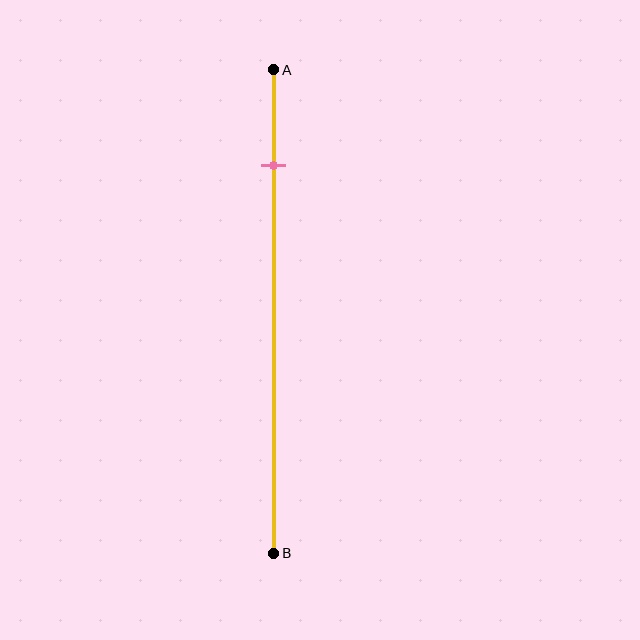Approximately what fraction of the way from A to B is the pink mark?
The pink mark is approximately 20% of the way from A to B.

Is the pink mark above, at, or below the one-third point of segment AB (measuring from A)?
The pink mark is above the one-third point of segment AB.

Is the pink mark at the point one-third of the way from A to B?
No, the mark is at about 20% from A, not at the 33% one-third point.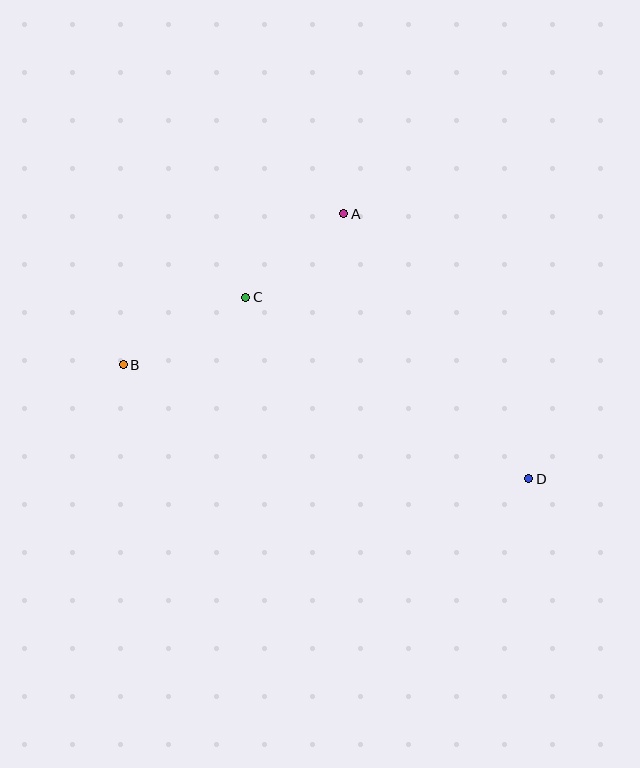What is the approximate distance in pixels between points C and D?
The distance between C and D is approximately 336 pixels.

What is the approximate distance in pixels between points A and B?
The distance between A and B is approximately 267 pixels.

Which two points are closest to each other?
Points A and C are closest to each other.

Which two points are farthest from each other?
Points B and D are farthest from each other.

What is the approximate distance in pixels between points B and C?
The distance between B and C is approximately 140 pixels.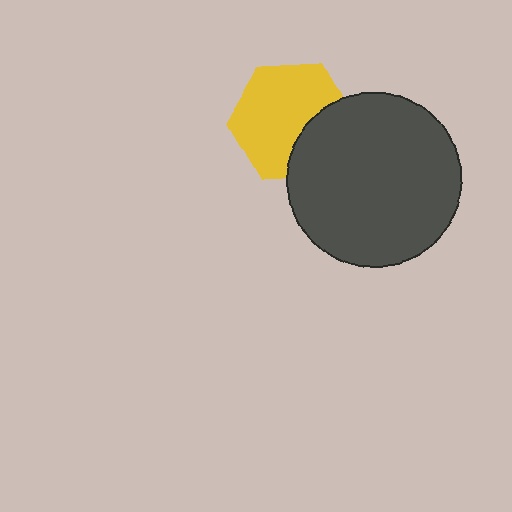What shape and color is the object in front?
The object in front is a dark gray circle.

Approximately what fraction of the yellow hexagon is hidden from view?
Roughly 30% of the yellow hexagon is hidden behind the dark gray circle.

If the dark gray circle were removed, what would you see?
You would see the complete yellow hexagon.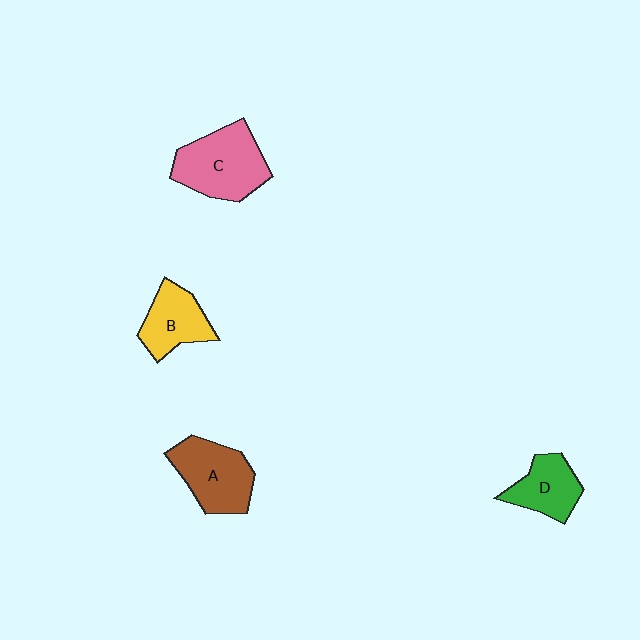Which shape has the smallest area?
Shape D (green).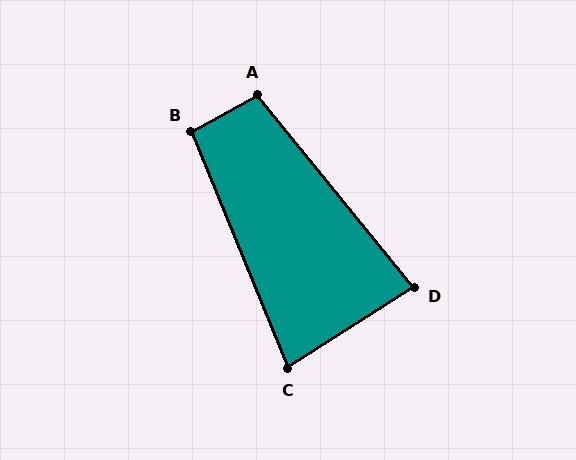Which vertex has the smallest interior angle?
C, at approximately 80 degrees.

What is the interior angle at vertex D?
Approximately 84 degrees (acute).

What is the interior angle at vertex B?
Approximately 96 degrees (obtuse).